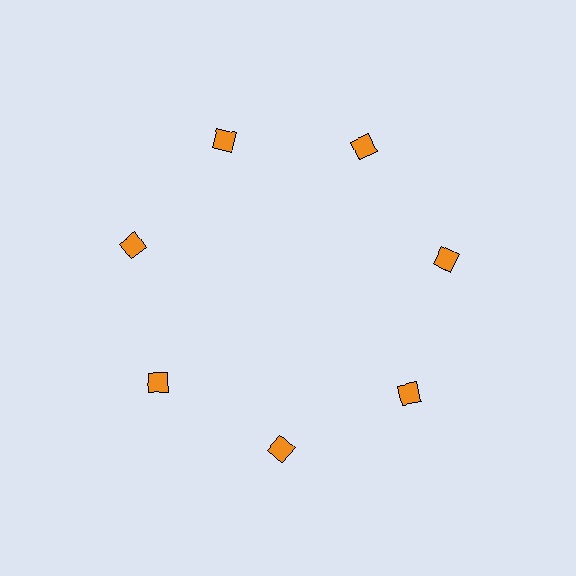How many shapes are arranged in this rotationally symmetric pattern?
There are 7 shapes, arranged in 7 groups of 1.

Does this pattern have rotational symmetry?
Yes, this pattern has 7-fold rotational symmetry. It looks the same after rotating 51 degrees around the center.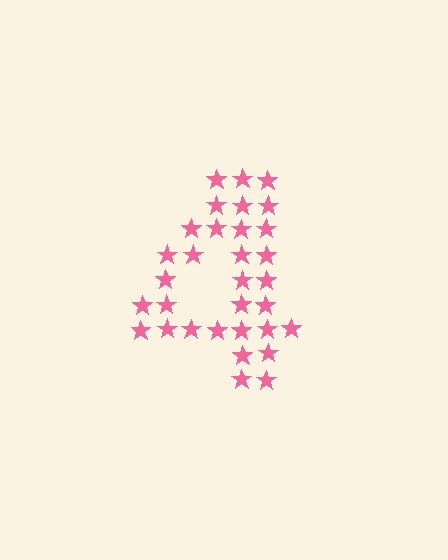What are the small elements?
The small elements are stars.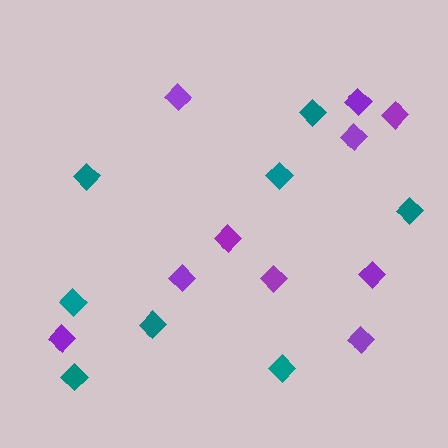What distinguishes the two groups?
There are 2 groups: one group of purple diamonds (10) and one group of teal diamonds (8).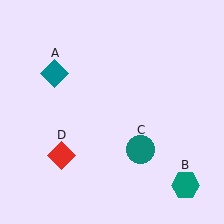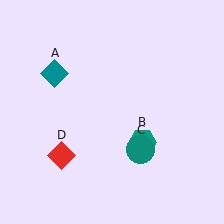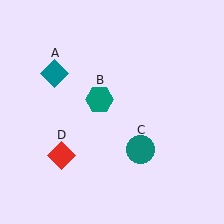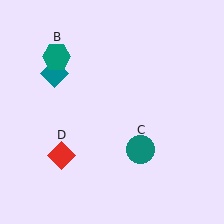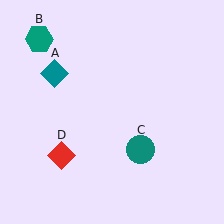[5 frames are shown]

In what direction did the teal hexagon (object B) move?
The teal hexagon (object B) moved up and to the left.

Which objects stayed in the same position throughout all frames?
Teal diamond (object A) and teal circle (object C) and red diamond (object D) remained stationary.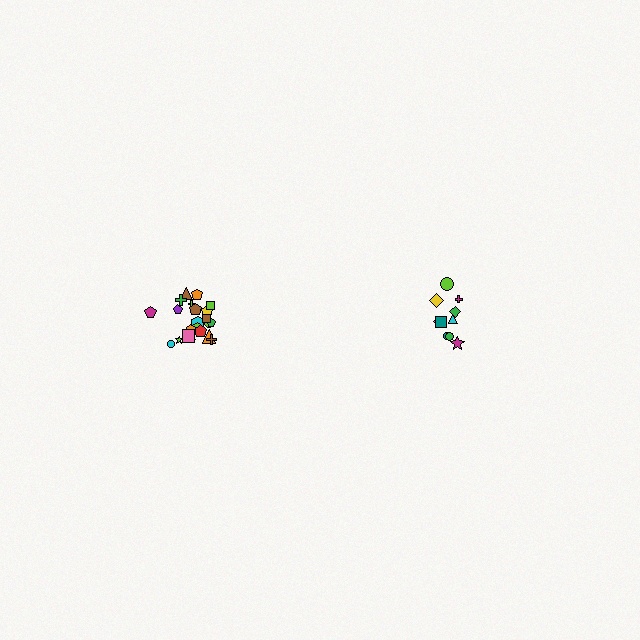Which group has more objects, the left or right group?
The left group.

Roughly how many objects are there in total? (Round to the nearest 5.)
Roughly 30 objects in total.